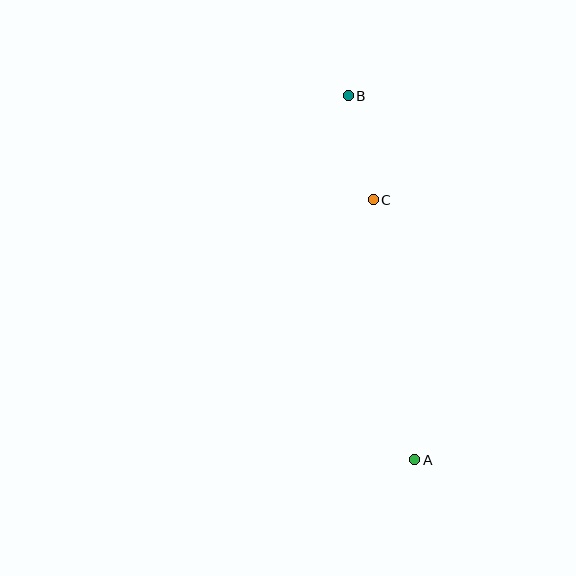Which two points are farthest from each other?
Points A and B are farthest from each other.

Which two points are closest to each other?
Points B and C are closest to each other.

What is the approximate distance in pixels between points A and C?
The distance between A and C is approximately 263 pixels.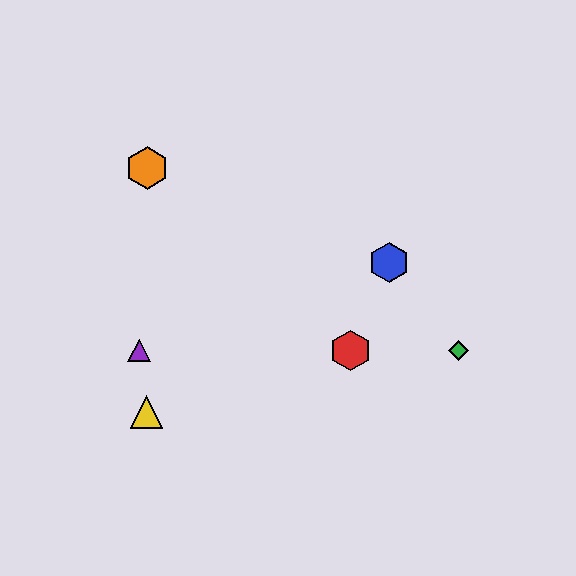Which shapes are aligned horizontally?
The red hexagon, the green diamond, the purple triangle are aligned horizontally.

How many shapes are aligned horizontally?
3 shapes (the red hexagon, the green diamond, the purple triangle) are aligned horizontally.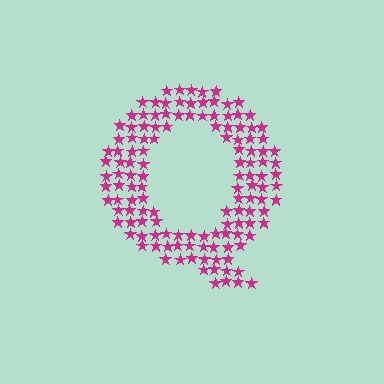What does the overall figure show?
The overall figure shows the letter Q.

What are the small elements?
The small elements are stars.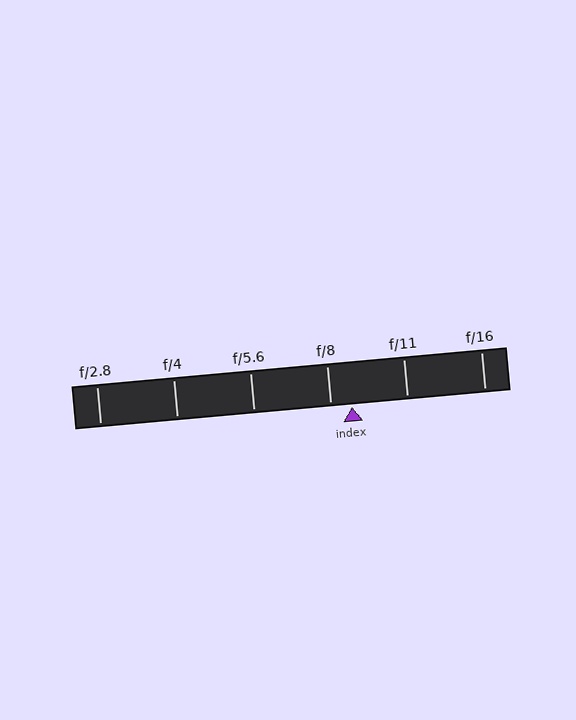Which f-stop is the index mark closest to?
The index mark is closest to f/8.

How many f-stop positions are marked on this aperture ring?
There are 6 f-stop positions marked.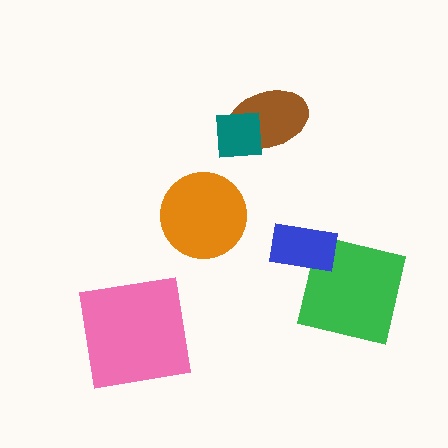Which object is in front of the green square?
The blue rectangle is in front of the green square.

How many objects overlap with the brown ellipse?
1 object overlaps with the brown ellipse.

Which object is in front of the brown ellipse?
The teal square is in front of the brown ellipse.